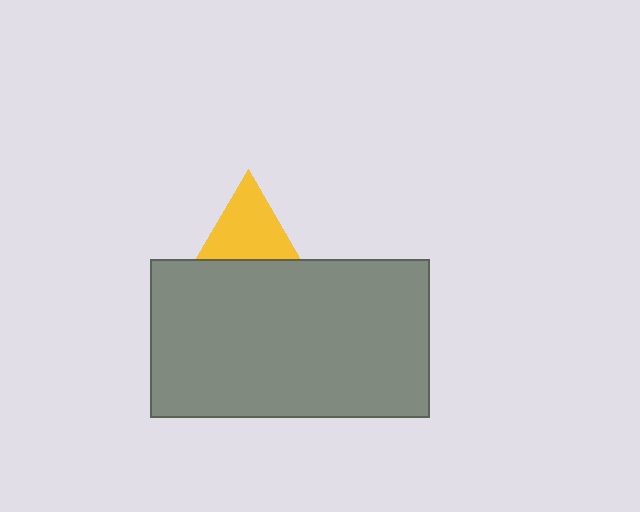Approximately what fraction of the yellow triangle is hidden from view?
Roughly 40% of the yellow triangle is hidden behind the gray rectangle.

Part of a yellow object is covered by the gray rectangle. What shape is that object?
It is a triangle.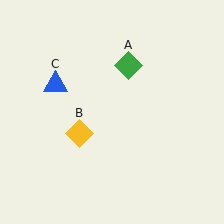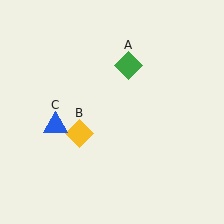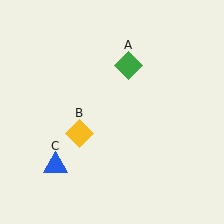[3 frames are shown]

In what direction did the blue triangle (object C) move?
The blue triangle (object C) moved down.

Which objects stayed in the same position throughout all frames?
Green diamond (object A) and yellow diamond (object B) remained stationary.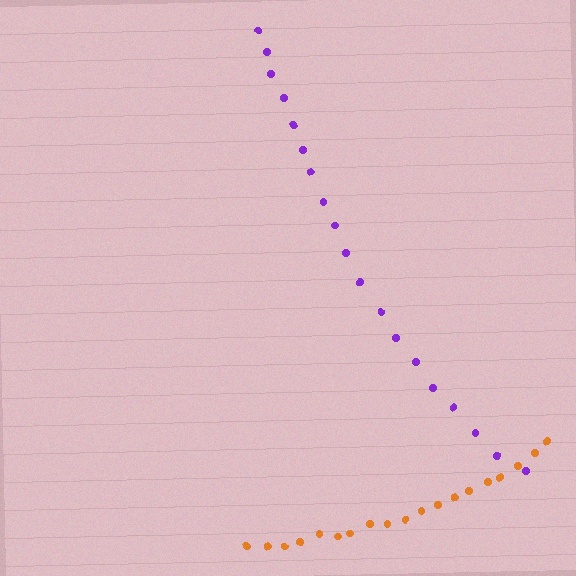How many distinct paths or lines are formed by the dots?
There are 2 distinct paths.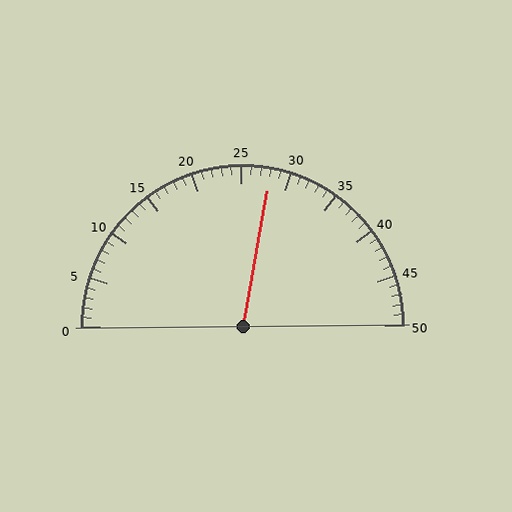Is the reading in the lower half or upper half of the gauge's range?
The reading is in the upper half of the range (0 to 50).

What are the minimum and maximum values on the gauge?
The gauge ranges from 0 to 50.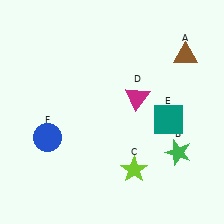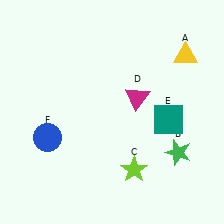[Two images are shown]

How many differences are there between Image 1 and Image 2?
There is 1 difference between the two images.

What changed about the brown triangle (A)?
In Image 1, A is brown. In Image 2, it changed to yellow.